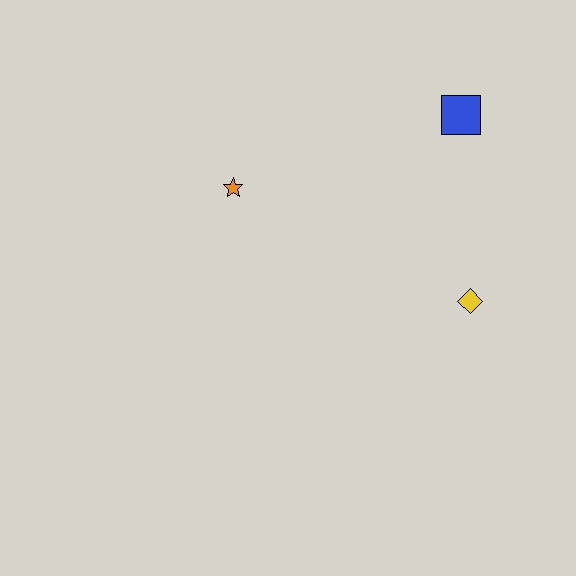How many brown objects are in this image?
There are no brown objects.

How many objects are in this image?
There are 3 objects.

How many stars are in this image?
There is 1 star.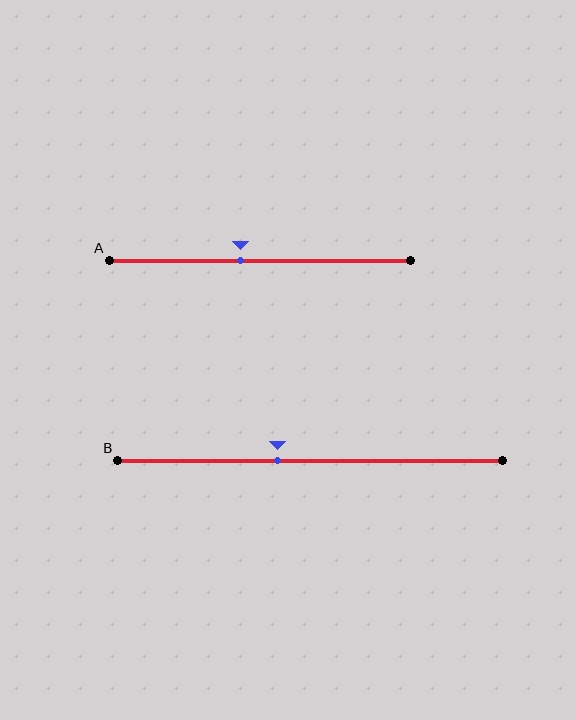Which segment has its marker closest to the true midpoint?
Segment A has its marker closest to the true midpoint.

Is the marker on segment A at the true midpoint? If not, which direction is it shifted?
No, the marker on segment A is shifted to the left by about 7% of the segment length.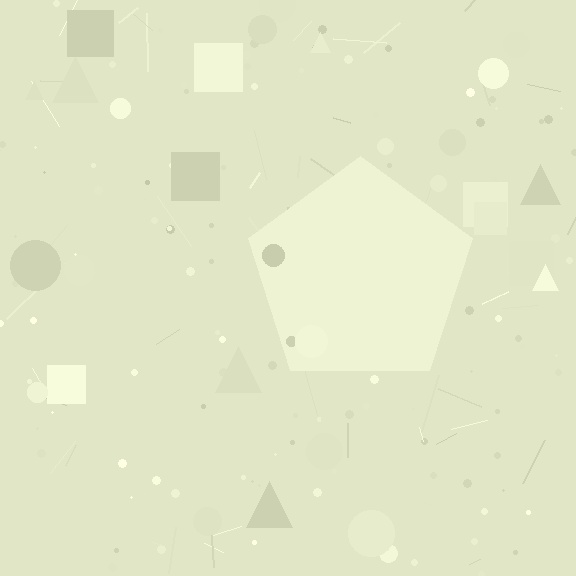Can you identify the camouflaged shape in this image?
The camouflaged shape is a pentagon.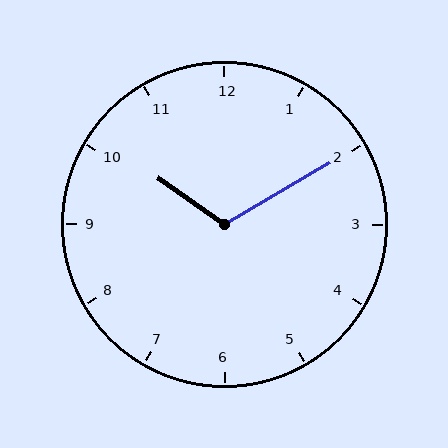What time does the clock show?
10:10.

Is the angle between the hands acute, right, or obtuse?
It is obtuse.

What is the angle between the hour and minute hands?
Approximately 115 degrees.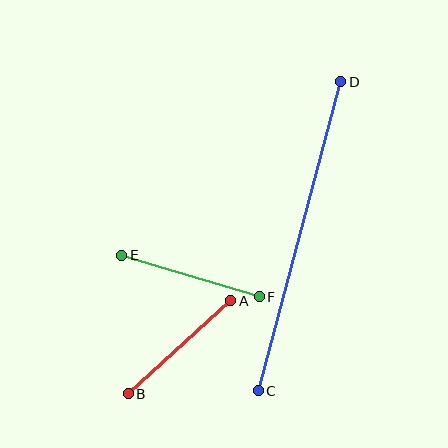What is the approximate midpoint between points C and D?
The midpoint is at approximately (299, 236) pixels.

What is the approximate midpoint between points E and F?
The midpoint is at approximately (191, 276) pixels.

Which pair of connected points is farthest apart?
Points C and D are farthest apart.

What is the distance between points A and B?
The distance is approximately 139 pixels.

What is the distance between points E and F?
The distance is approximately 144 pixels.